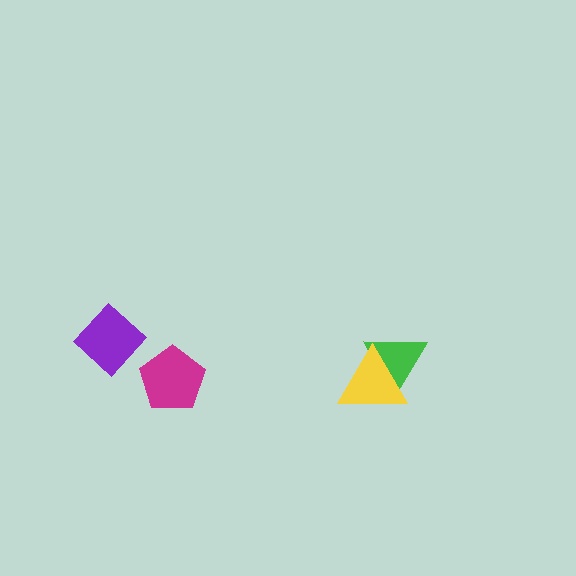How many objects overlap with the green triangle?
1 object overlaps with the green triangle.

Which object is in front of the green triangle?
The yellow triangle is in front of the green triangle.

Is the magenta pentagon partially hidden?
No, no other shape covers it.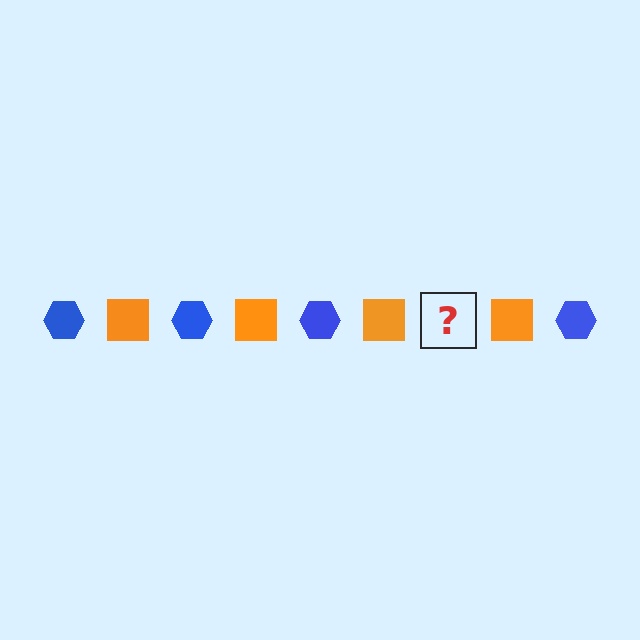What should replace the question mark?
The question mark should be replaced with a blue hexagon.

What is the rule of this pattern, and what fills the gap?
The rule is that the pattern alternates between blue hexagon and orange square. The gap should be filled with a blue hexagon.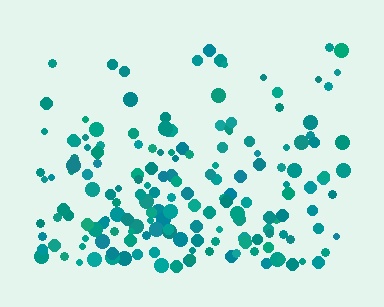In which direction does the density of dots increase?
From top to bottom, with the bottom side densest.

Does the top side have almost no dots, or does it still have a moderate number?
Still a moderate number, just noticeably fewer than the bottom.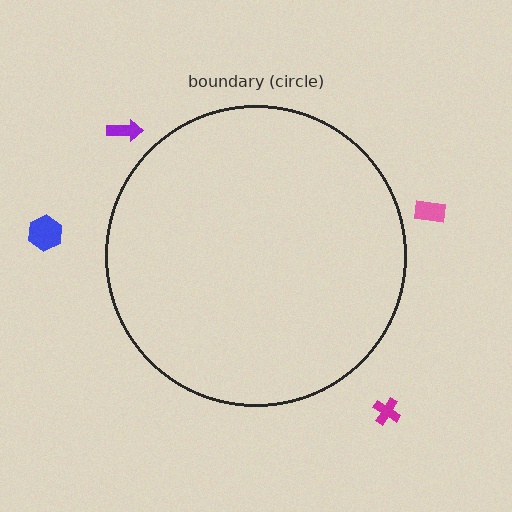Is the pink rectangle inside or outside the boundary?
Outside.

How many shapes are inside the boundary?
0 inside, 4 outside.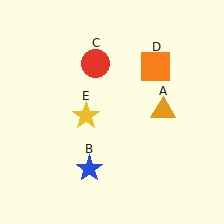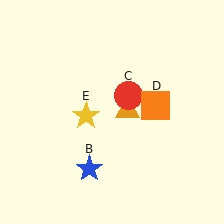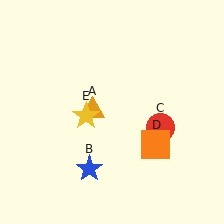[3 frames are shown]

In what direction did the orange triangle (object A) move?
The orange triangle (object A) moved left.